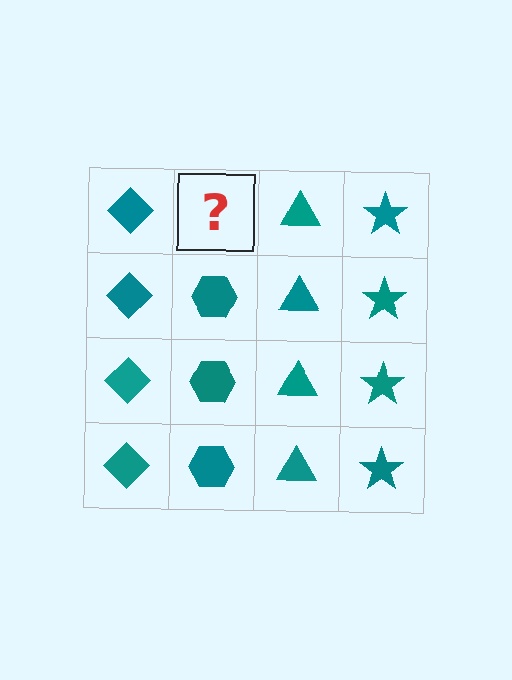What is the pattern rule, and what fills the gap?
The rule is that each column has a consistent shape. The gap should be filled with a teal hexagon.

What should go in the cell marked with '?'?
The missing cell should contain a teal hexagon.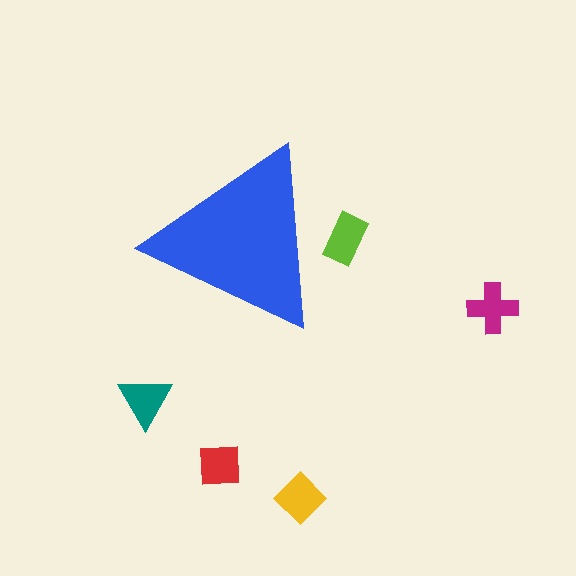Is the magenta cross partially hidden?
No, the magenta cross is fully visible.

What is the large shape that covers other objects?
A blue triangle.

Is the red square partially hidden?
No, the red square is fully visible.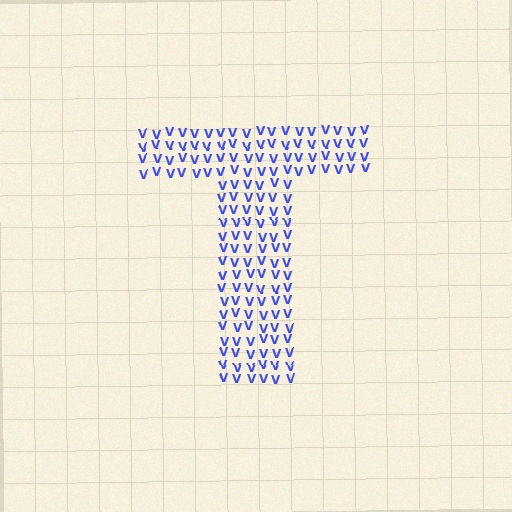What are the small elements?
The small elements are letter V's.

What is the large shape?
The large shape is the letter T.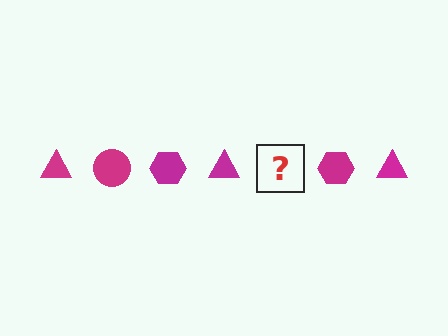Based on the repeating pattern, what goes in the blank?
The blank should be a magenta circle.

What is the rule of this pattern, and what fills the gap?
The rule is that the pattern cycles through triangle, circle, hexagon shapes in magenta. The gap should be filled with a magenta circle.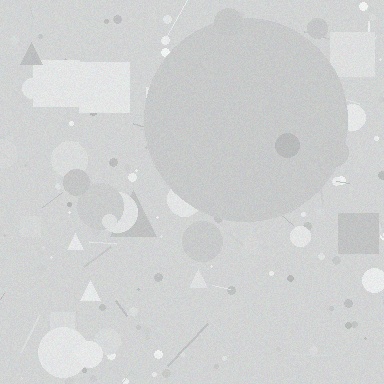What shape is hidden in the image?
A circle is hidden in the image.